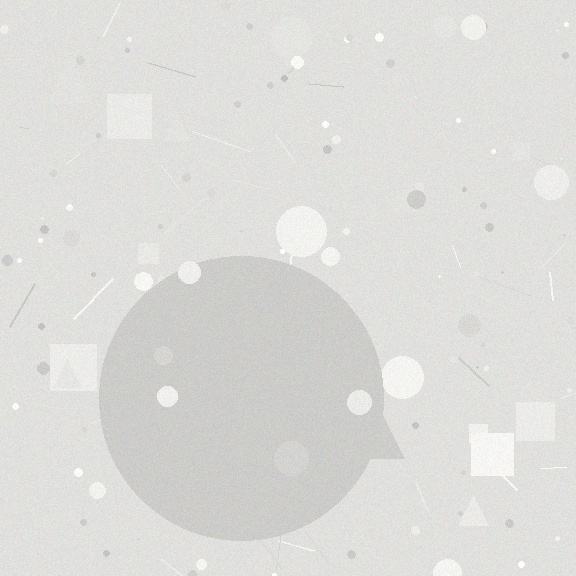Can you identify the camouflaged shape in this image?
The camouflaged shape is a circle.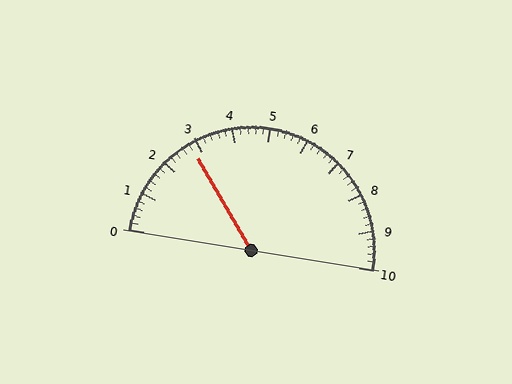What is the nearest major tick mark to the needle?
The nearest major tick mark is 3.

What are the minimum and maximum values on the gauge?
The gauge ranges from 0 to 10.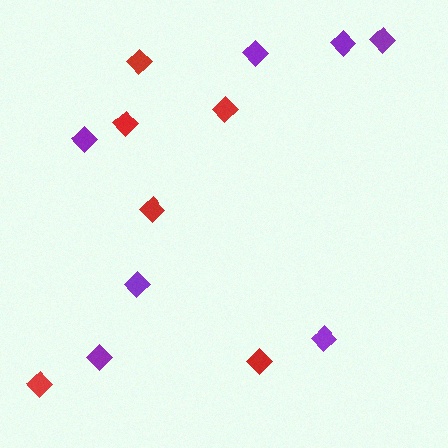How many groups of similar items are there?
There are 2 groups: one group of red diamonds (6) and one group of purple diamonds (7).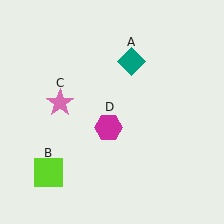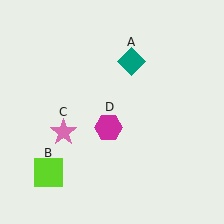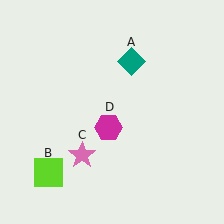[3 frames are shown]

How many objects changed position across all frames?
1 object changed position: pink star (object C).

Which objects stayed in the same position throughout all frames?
Teal diamond (object A) and lime square (object B) and magenta hexagon (object D) remained stationary.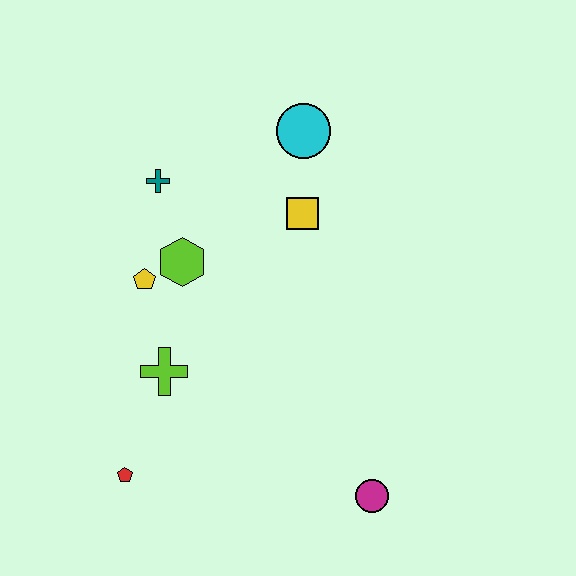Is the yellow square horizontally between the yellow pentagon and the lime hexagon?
No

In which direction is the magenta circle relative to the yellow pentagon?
The magenta circle is to the right of the yellow pentagon.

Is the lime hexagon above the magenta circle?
Yes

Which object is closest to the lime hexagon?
The yellow pentagon is closest to the lime hexagon.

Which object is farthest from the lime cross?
The cyan circle is farthest from the lime cross.